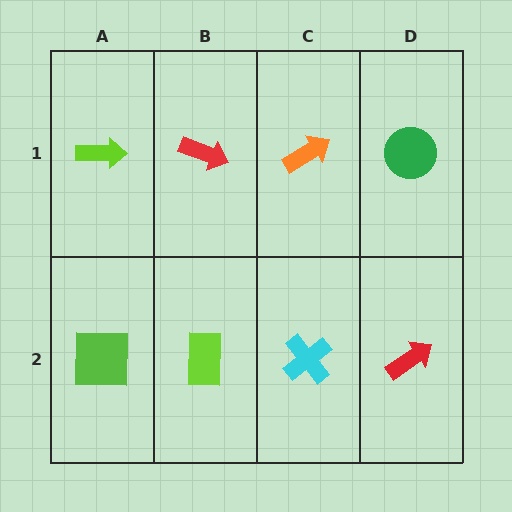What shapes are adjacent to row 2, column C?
An orange arrow (row 1, column C), a lime rectangle (row 2, column B), a red arrow (row 2, column D).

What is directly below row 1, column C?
A cyan cross.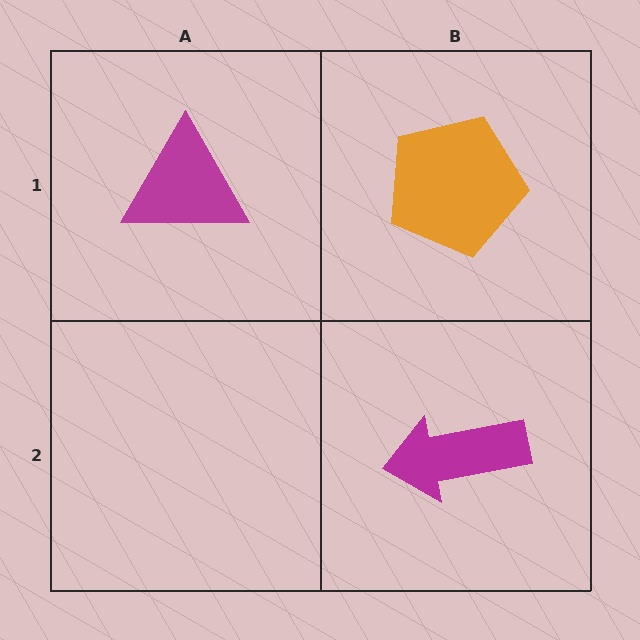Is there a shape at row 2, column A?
No, that cell is empty.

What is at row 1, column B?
An orange pentagon.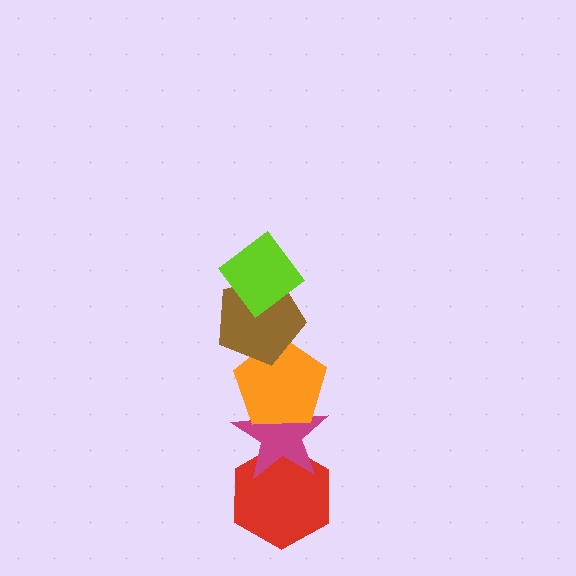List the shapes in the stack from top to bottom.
From top to bottom: the lime diamond, the brown pentagon, the orange pentagon, the magenta star, the red hexagon.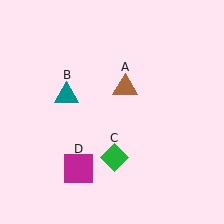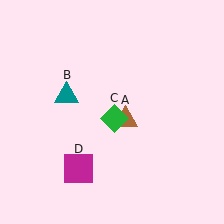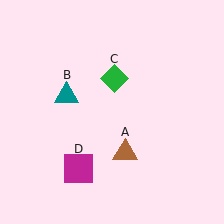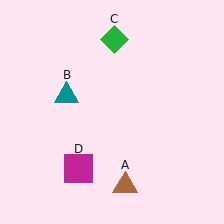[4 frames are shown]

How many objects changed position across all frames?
2 objects changed position: brown triangle (object A), green diamond (object C).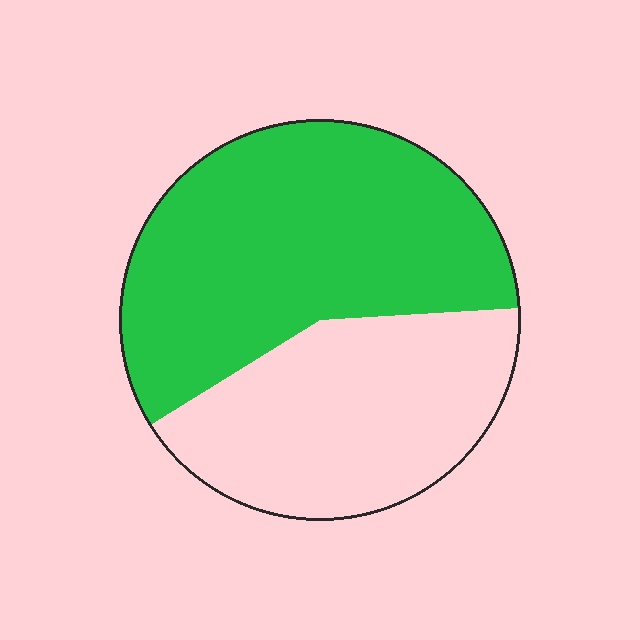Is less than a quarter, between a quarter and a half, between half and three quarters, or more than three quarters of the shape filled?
Between half and three quarters.